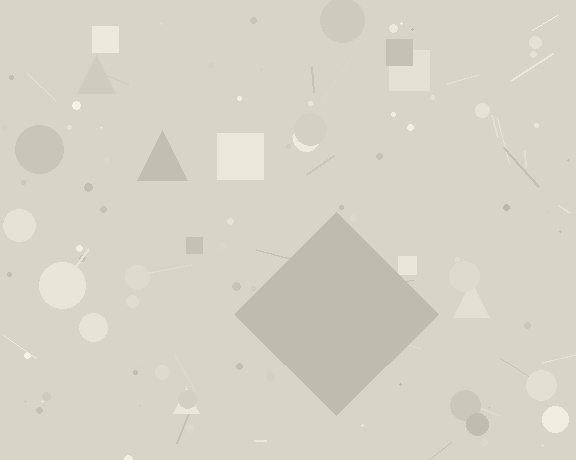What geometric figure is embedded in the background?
A diamond is embedded in the background.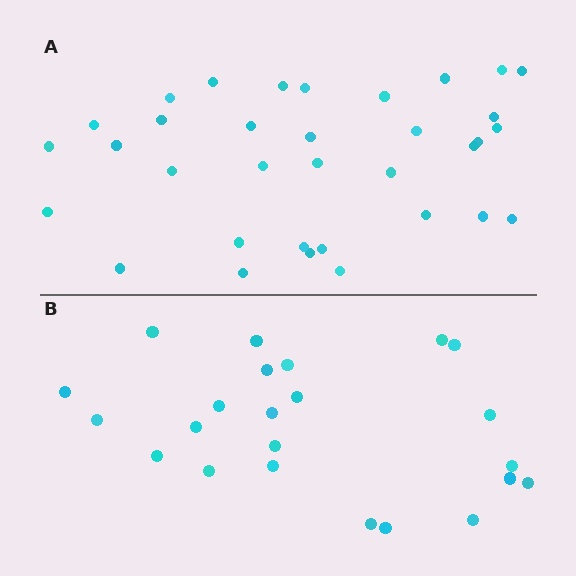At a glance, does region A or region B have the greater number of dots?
Region A (the top region) has more dots.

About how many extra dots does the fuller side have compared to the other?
Region A has roughly 12 or so more dots than region B.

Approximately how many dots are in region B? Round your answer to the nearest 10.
About 20 dots. (The exact count is 23, which rounds to 20.)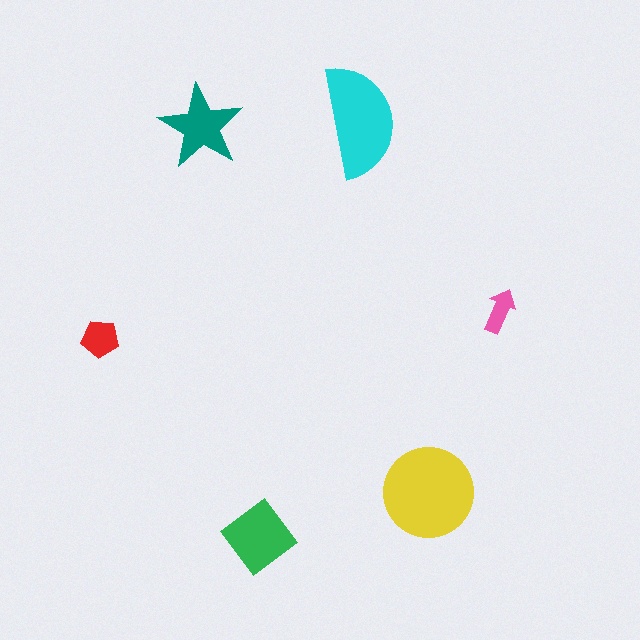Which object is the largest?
The yellow circle.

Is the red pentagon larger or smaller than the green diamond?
Smaller.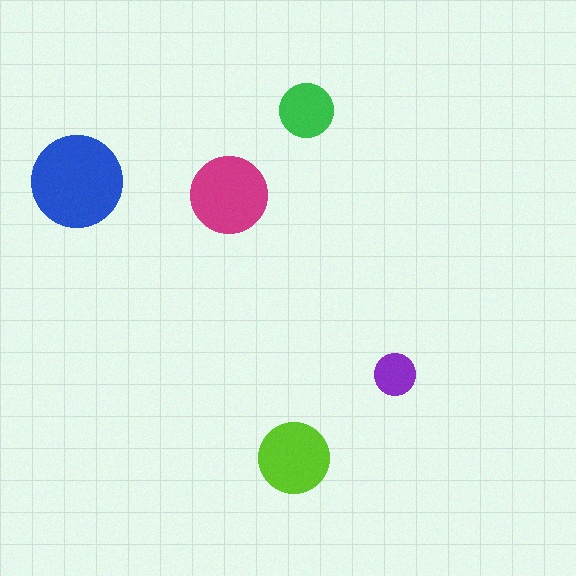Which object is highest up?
The green circle is topmost.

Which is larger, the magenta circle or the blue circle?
The blue one.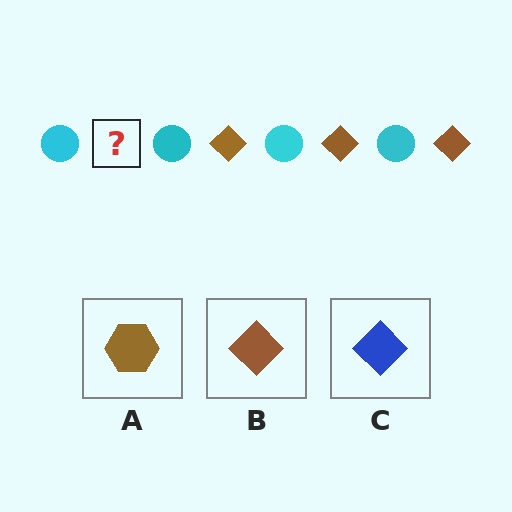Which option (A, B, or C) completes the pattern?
B.